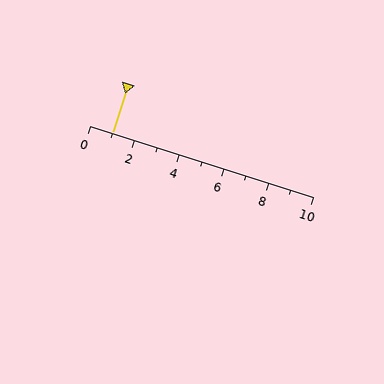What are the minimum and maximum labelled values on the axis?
The axis runs from 0 to 10.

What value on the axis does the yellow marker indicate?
The marker indicates approximately 1.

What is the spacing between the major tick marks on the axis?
The major ticks are spaced 2 apart.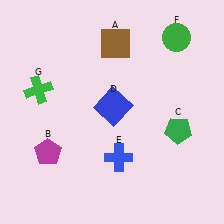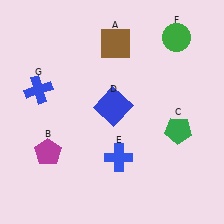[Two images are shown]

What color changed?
The cross (G) changed from green in Image 1 to blue in Image 2.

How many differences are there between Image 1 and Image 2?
There is 1 difference between the two images.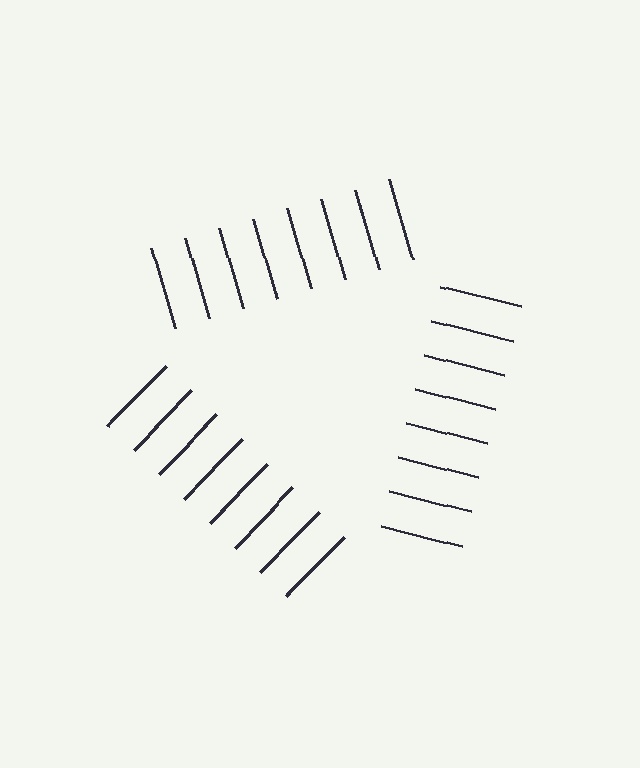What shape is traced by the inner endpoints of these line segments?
An illusory triangle — the line segments terminate on its edges but no continuous stroke is drawn.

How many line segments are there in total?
24 — 8 along each of the 3 edges.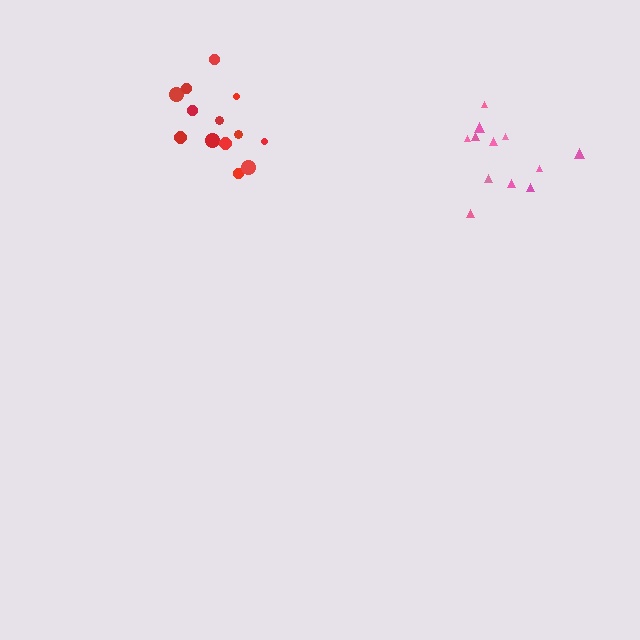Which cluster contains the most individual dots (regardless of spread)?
Red (13).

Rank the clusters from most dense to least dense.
pink, red.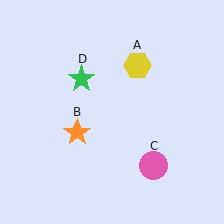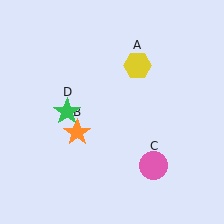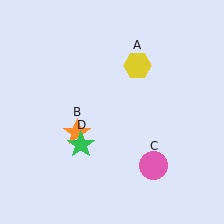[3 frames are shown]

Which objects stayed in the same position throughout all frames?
Yellow hexagon (object A) and orange star (object B) and pink circle (object C) remained stationary.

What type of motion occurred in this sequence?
The green star (object D) rotated counterclockwise around the center of the scene.